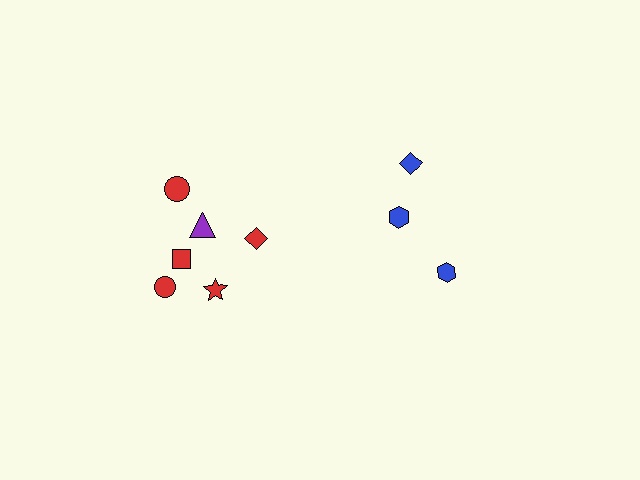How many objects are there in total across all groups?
There are 9 objects.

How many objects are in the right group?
There are 3 objects.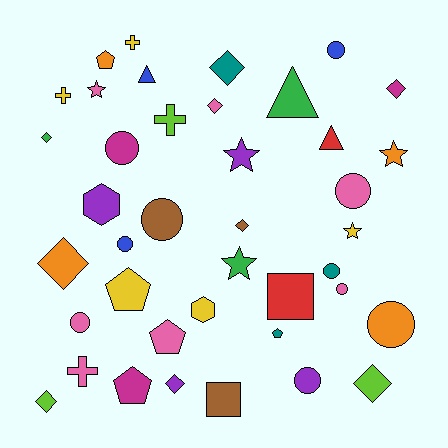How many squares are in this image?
There are 2 squares.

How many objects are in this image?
There are 40 objects.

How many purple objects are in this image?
There are 4 purple objects.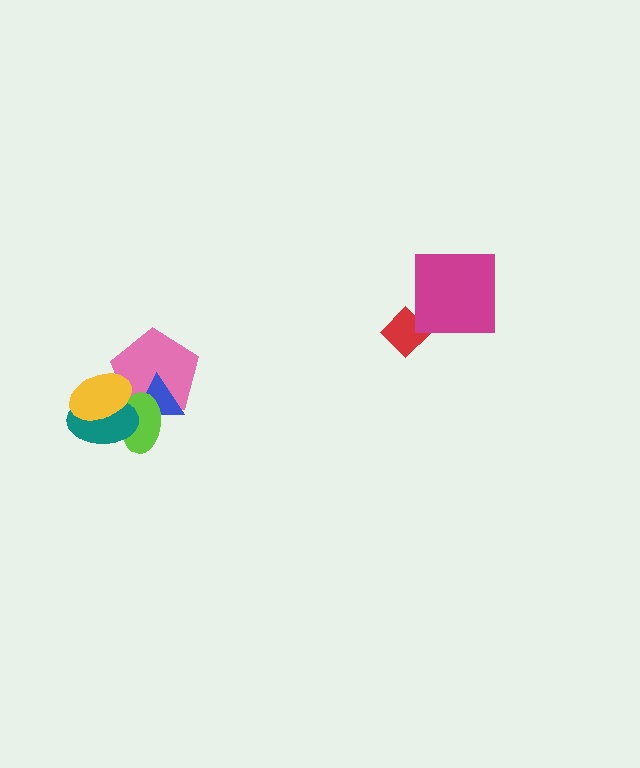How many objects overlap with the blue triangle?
2 objects overlap with the blue triangle.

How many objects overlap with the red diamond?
0 objects overlap with the red diamond.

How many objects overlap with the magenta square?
0 objects overlap with the magenta square.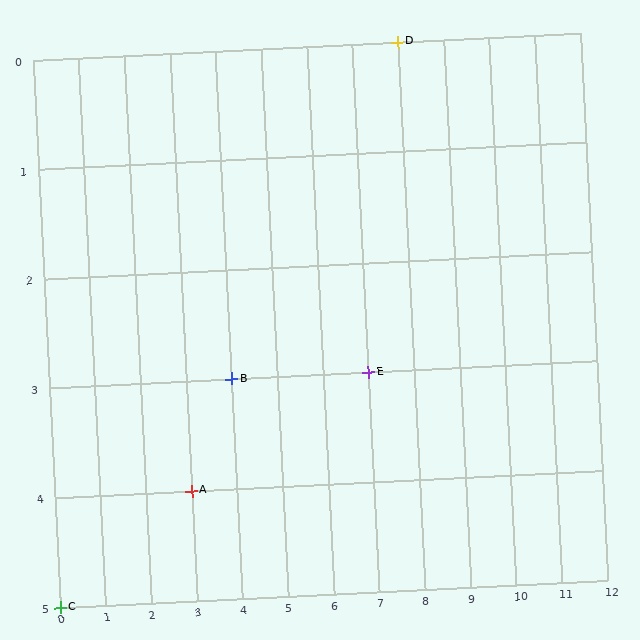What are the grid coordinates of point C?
Point C is at grid coordinates (0, 5).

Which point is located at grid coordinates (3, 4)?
Point A is at (3, 4).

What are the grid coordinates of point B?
Point B is at grid coordinates (4, 3).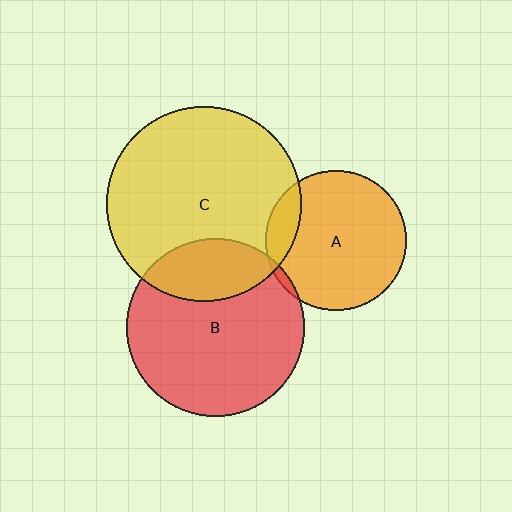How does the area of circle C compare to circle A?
Approximately 1.9 times.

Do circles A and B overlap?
Yes.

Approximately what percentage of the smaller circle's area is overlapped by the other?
Approximately 5%.